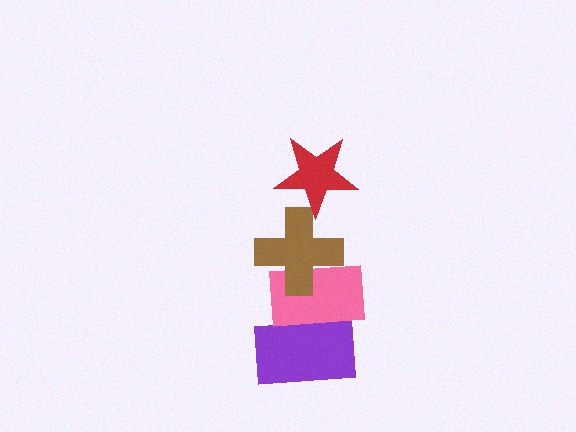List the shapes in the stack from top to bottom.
From top to bottom: the red star, the brown cross, the pink rectangle, the purple rectangle.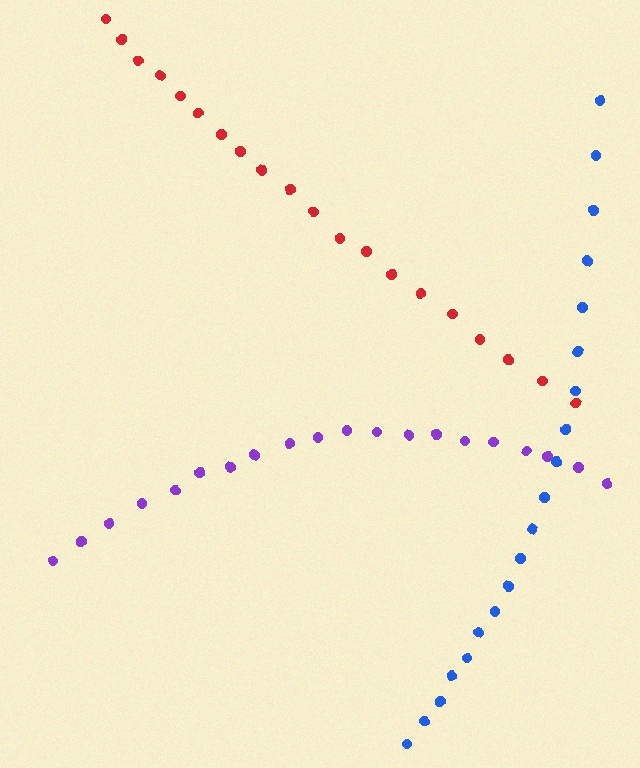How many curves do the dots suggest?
There are 3 distinct paths.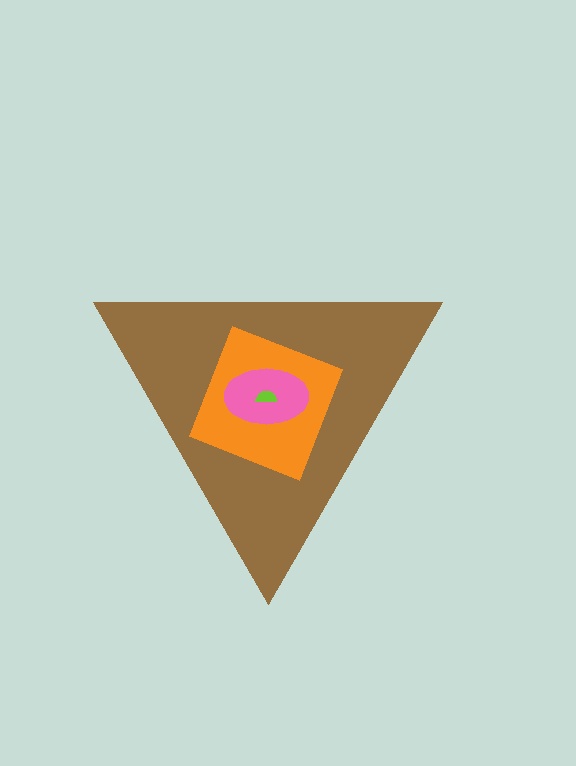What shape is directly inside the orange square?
The pink ellipse.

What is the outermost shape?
The brown triangle.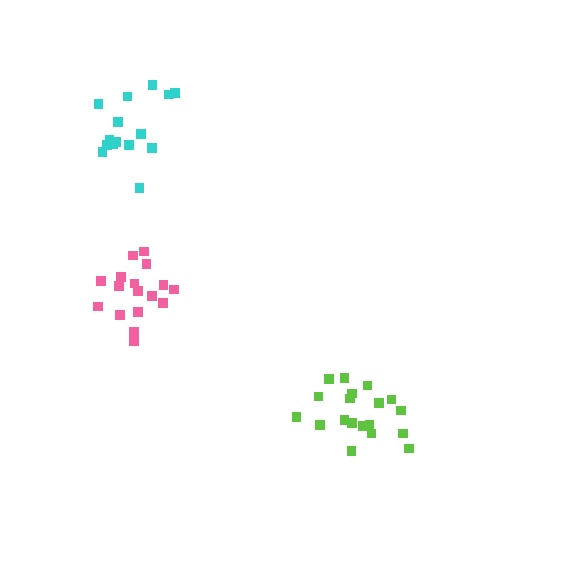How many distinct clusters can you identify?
There are 3 distinct clusters.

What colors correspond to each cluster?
The clusters are colored: lime, cyan, pink.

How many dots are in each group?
Group 1: 19 dots, Group 2: 15 dots, Group 3: 17 dots (51 total).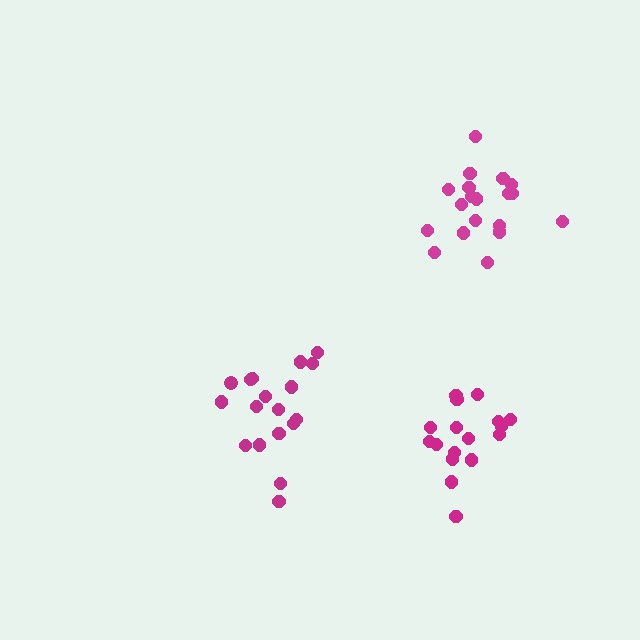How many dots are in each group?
Group 1: 19 dots, Group 2: 17 dots, Group 3: 18 dots (54 total).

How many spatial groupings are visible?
There are 3 spatial groupings.